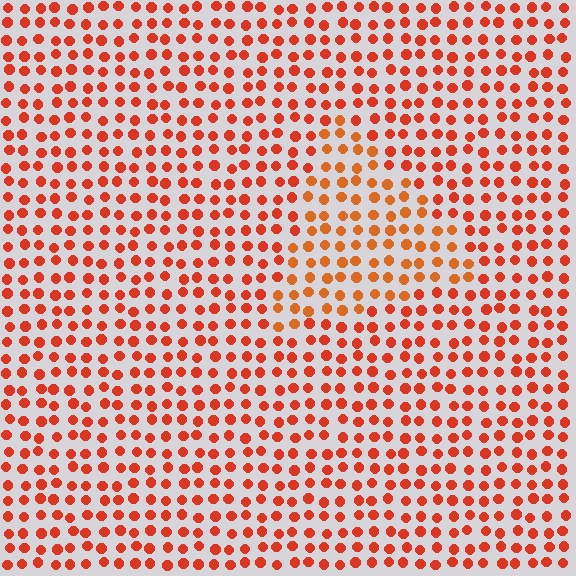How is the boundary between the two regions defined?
The boundary is defined purely by a slight shift in hue (about 18 degrees). Spacing, size, and orientation are identical on both sides.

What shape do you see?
I see a triangle.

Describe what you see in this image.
The image is filled with small red elements in a uniform arrangement. A triangle-shaped region is visible where the elements are tinted to a slightly different hue, forming a subtle color boundary.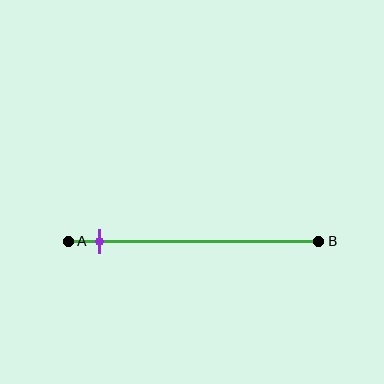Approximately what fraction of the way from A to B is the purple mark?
The purple mark is approximately 10% of the way from A to B.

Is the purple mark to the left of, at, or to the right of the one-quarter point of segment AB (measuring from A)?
The purple mark is to the left of the one-quarter point of segment AB.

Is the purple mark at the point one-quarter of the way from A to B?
No, the mark is at about 10% from A, not at the 25% one-quarter point.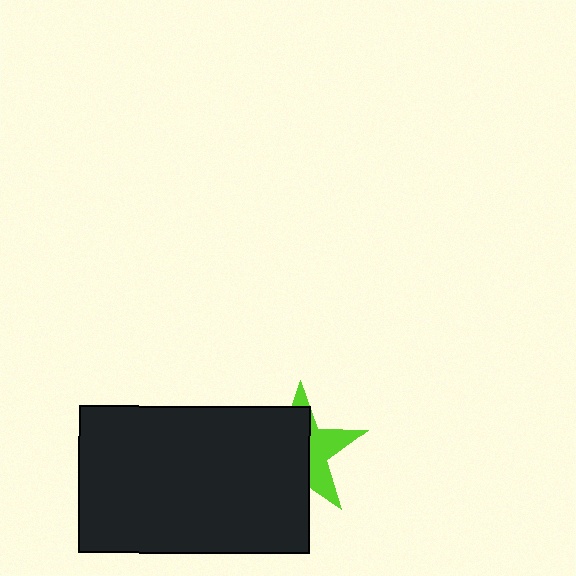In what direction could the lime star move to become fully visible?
The lime star could move right. That would shift it out from behind the black rectangle entirely.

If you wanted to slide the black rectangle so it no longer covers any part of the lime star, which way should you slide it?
Slide it left — that is the most direct way to separate the two shapes.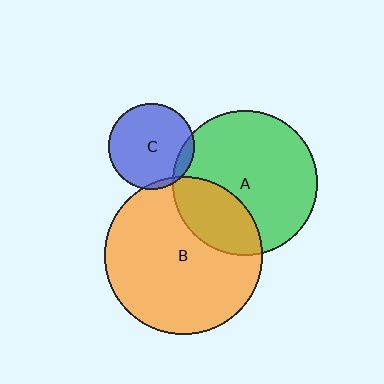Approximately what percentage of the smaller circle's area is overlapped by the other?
Approximately 5%.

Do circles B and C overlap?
Yes.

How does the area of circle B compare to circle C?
Approximately 3.4 times.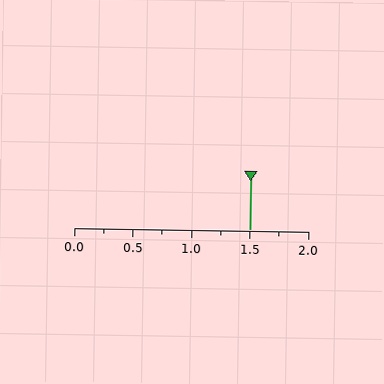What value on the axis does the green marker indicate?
The marker indicates approximately 1.5.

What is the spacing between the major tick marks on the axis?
The major ticks are spaced 0.5 apart.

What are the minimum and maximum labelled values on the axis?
The axis runs from 0.0 to 2.0.